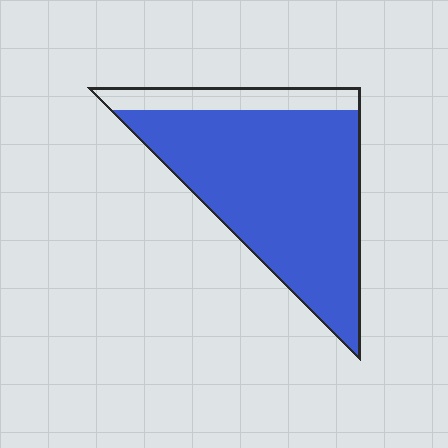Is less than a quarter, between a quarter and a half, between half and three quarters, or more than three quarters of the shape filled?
More than three quarters.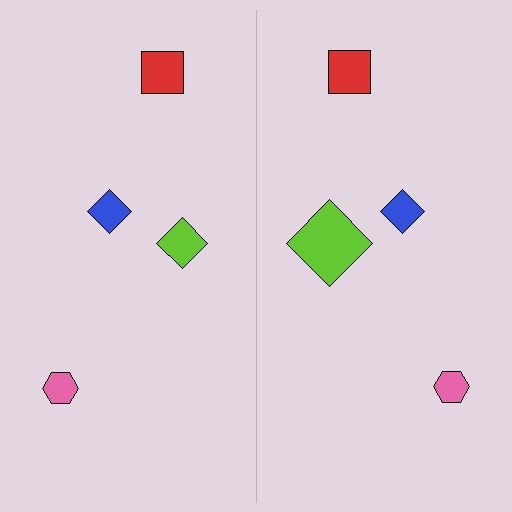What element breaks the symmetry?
The lime diamond on the right side has a different size than its mirror counterpart.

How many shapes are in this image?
There are 8 shapes in this image.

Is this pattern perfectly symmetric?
No, the pattern is not perfectly symmetric. The lime diamond on the right side has a different size than its mirror counterpart.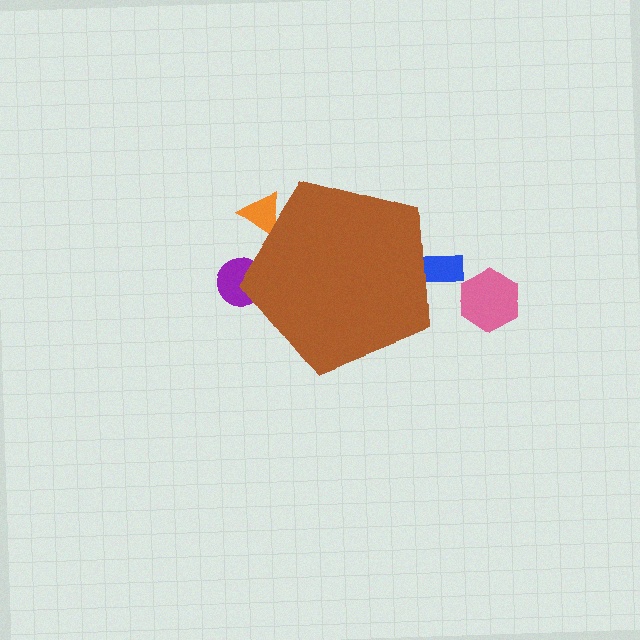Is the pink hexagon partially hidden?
No, the pink hexagon is fully visible.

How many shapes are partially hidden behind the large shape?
3 shapes are partially hidden.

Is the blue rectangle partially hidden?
Yes, the blue rectangle is partially hidden behind the brown pentagon.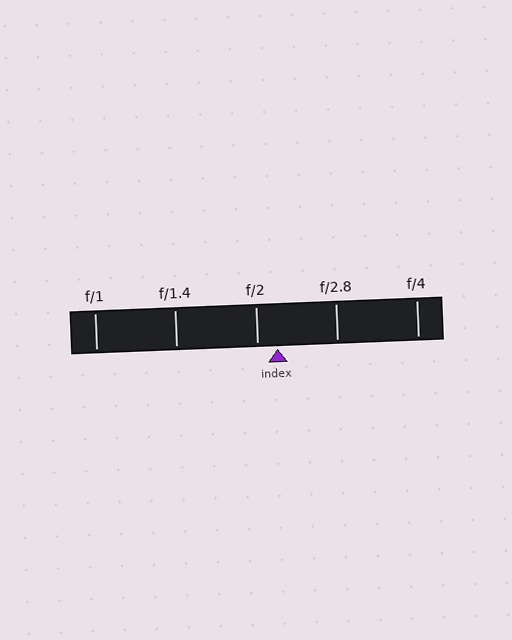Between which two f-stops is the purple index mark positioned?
The index mark is between f/2 and f/2.8.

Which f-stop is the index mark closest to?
The index mark is closest to f/2.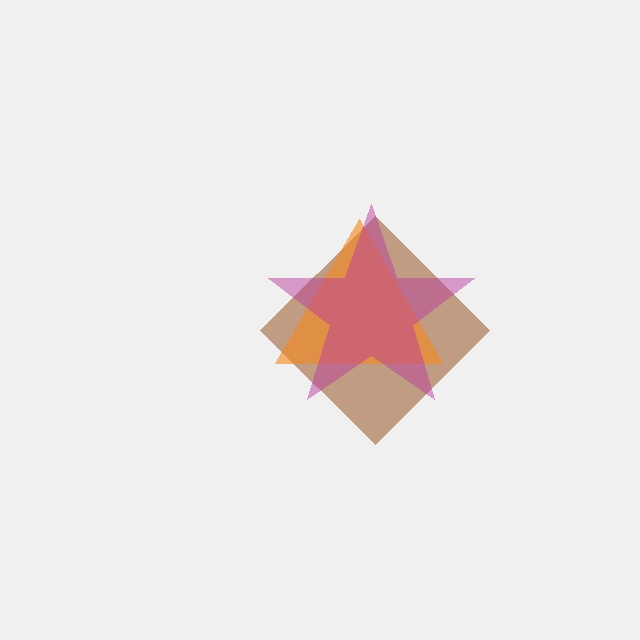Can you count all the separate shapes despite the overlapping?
Yes, there are 3 separate shapes.